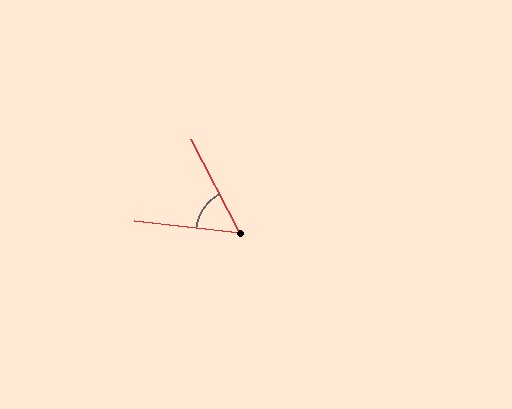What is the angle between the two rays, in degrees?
Approximately 56 degrees.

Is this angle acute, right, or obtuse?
It is acute.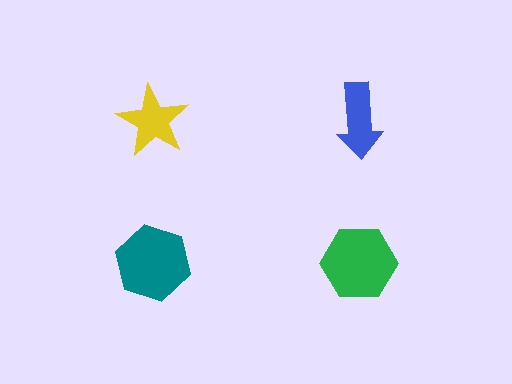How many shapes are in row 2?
2 shapes.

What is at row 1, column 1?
A yellow star.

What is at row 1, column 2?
A blue arrow.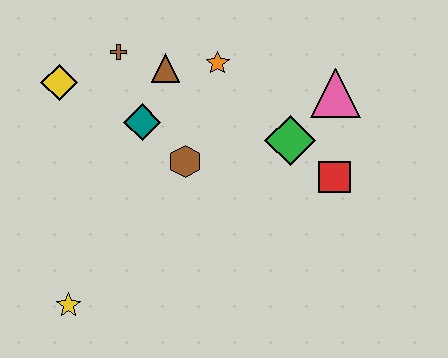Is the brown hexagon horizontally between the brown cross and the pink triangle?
Yes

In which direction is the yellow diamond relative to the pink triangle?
The yellow diamond is to the left of the pink triangle.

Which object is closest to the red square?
The green diamond is closest to the red square.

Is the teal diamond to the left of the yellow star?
No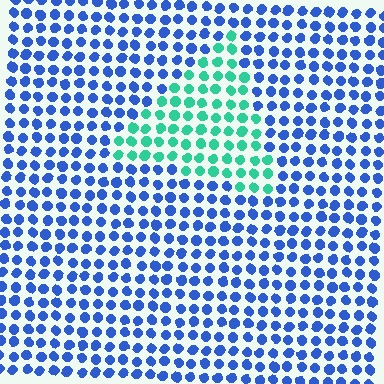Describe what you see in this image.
The image is filled with small blue elements in a uniform arrangement. A triangle-shaped region is visible where the elements are tinted to a slightly different hue, forming a subtle color boundary.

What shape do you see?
I see a triangle.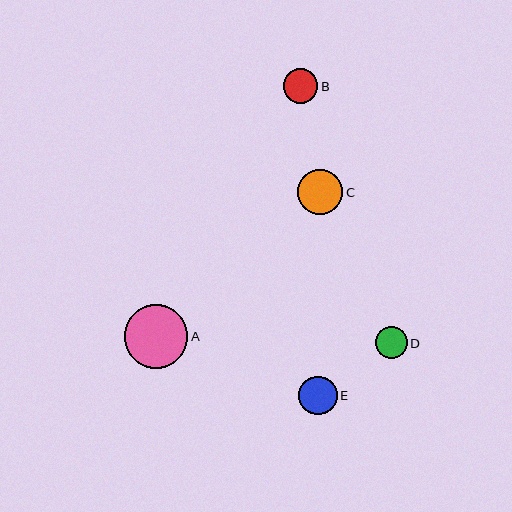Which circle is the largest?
Circle A is the largest with a size of approximately 63 pixels.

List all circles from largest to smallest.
From largest to smallest: A, C, E, B, D.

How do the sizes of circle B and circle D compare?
Circle B and circle D are approximately the same size.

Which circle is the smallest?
Circle D is the smallest with a size of approximately 32 pixels.